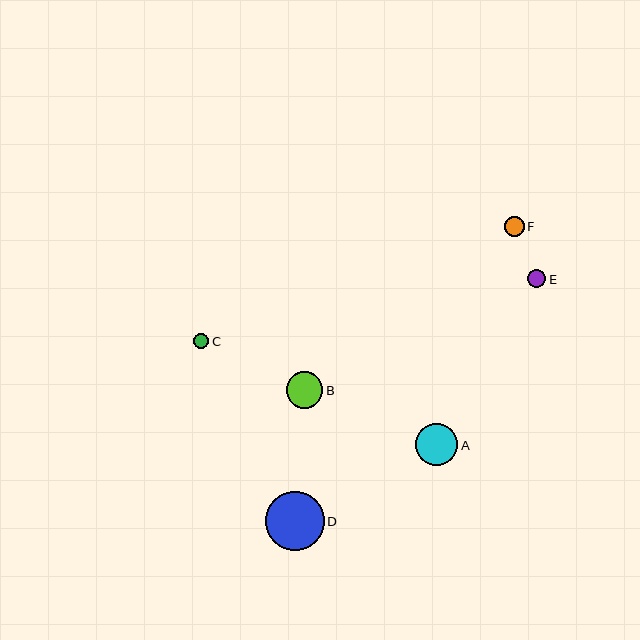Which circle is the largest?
Circle D is the largest with a size of approximately 59 pixels.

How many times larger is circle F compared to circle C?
Circle F is approximately 1.3 times the size of circle C.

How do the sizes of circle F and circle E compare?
Circle F and circle E are approximately the same size.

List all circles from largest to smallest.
From largest to smallest: D, A, B, F, E, C.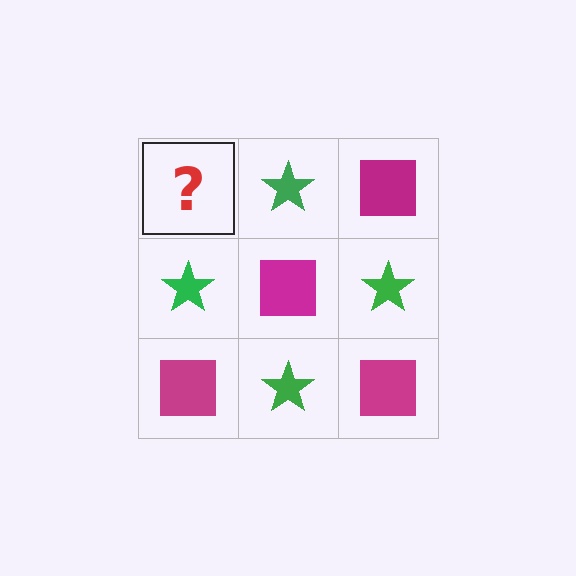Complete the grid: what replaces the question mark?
The question mark should be replaced with a magenta square.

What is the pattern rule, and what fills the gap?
The rule is that it alternates magenta square and green star in a checkerboard pattern. The gap should be filled with a magenta square.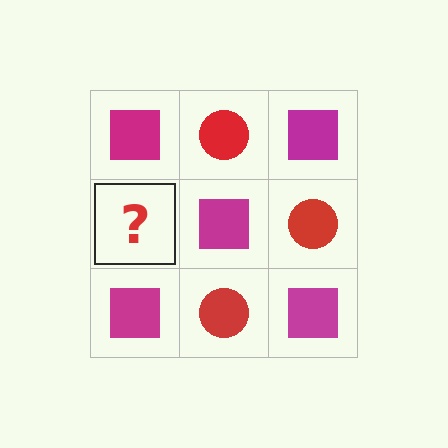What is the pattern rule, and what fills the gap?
The rule is that it alternates magenta square and red circle in a checkerboard pattern. The gap should be filled with a red circle.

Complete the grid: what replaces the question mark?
The question mark should be replaced with a red circle.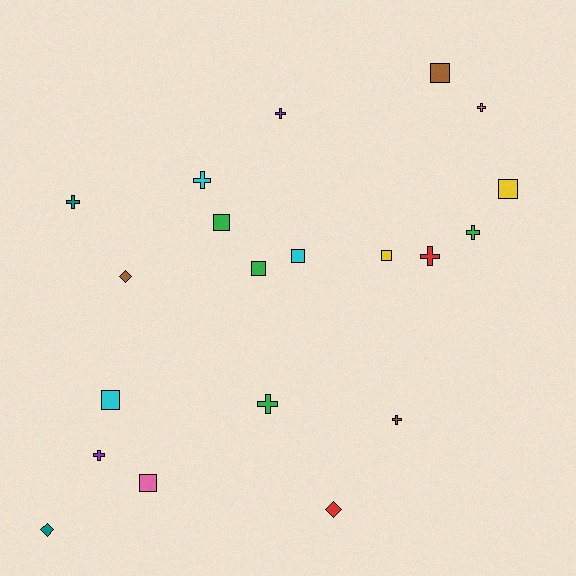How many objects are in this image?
There are 20 objects.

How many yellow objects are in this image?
There are 2 yellow objects.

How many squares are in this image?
There are 8 squares.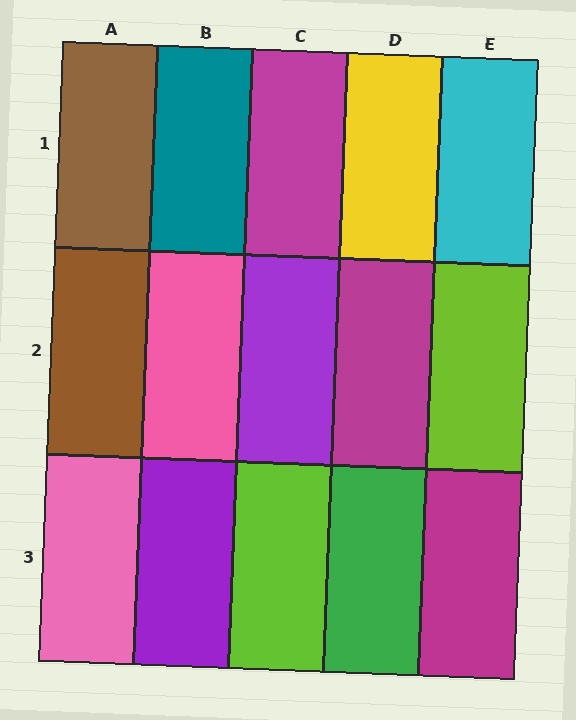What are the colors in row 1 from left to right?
Brown, teal, magenta, yellow, cyan.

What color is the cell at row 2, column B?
Pink.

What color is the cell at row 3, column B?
Purple.